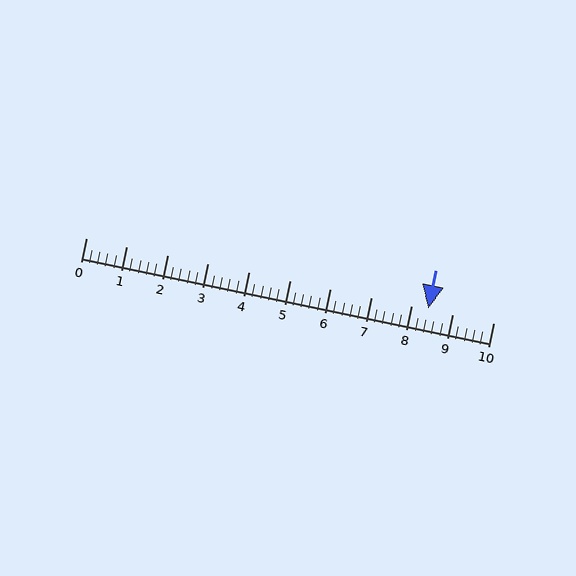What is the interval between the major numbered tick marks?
The major tick marks are spaced 1 units apart.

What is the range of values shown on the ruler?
The ruler shows values from 0 to 10.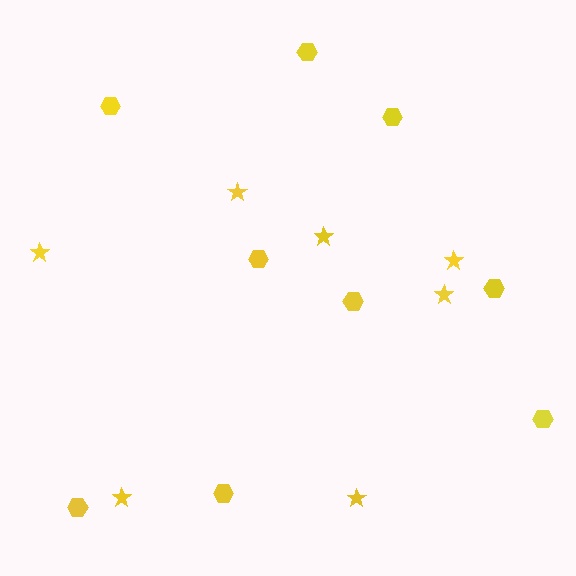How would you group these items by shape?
There are 2 groups: one group of hexagons (9) and one group of stars (7).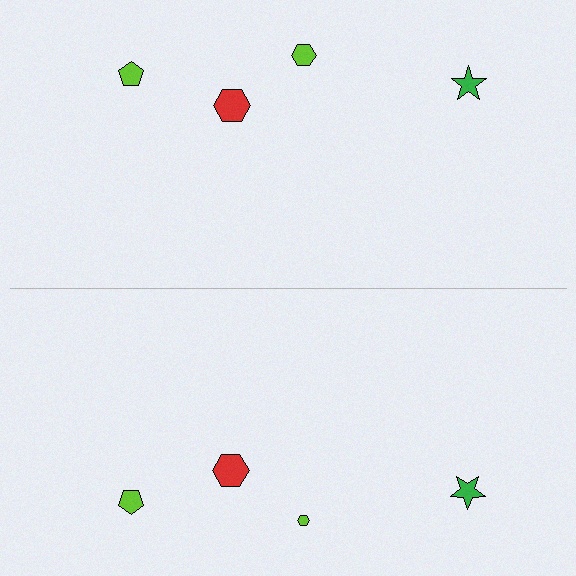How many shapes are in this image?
There are 8 shapes in this image.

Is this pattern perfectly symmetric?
No, the pattern is not perfectly symmetric. The lime hexagon on the bottom side has a different size than its mirror counterpart.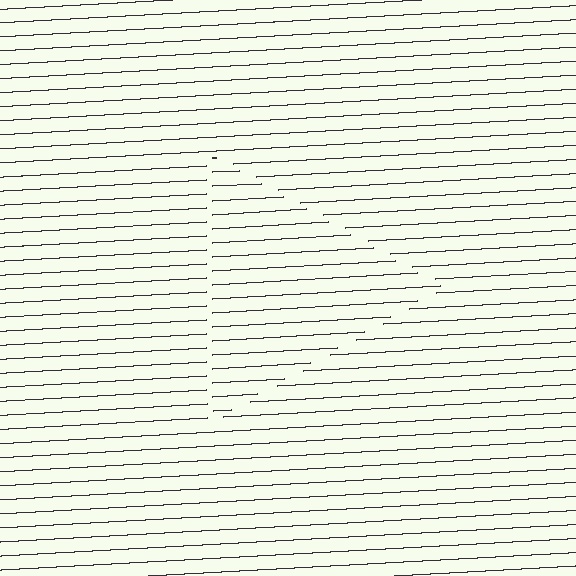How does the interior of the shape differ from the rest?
The interior of the shape contains the same grating, shifted by half a period — the contour is defined by the phase discontinuity where line-ends from the inner and outer gratings abut.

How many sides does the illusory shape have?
3 sides — the line-ends trace a triangle.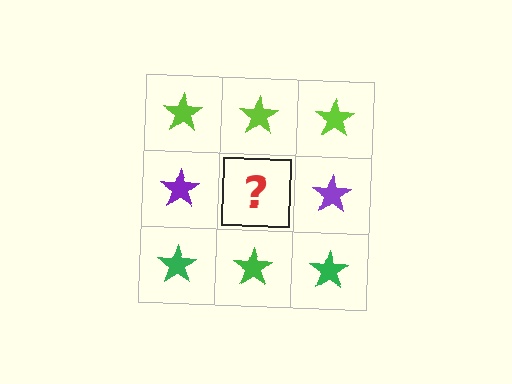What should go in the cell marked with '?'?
The missing cell should contain a purple star.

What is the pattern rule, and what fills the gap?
The rule is that each row has a consistent color. The gap should be filled with a purple star.